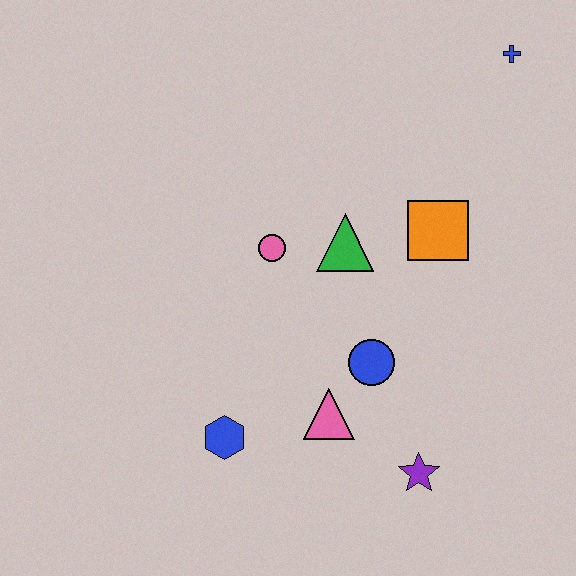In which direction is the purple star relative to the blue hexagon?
The purple star is to the right of the blue hexagon.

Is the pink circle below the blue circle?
No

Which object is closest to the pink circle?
The green triangle is closest to the pink circle.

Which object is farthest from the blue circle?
The blue cross is farthest from the blue circle.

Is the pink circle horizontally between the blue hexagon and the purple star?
Yes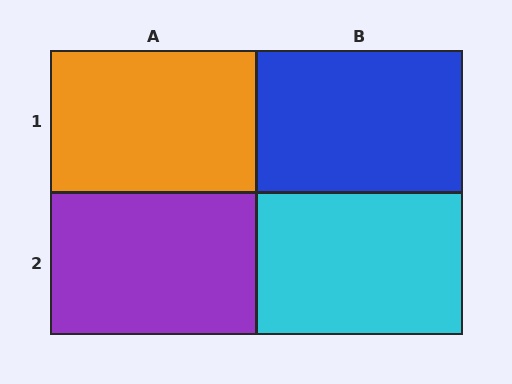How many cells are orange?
1 cell is orange.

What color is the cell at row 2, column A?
Purple.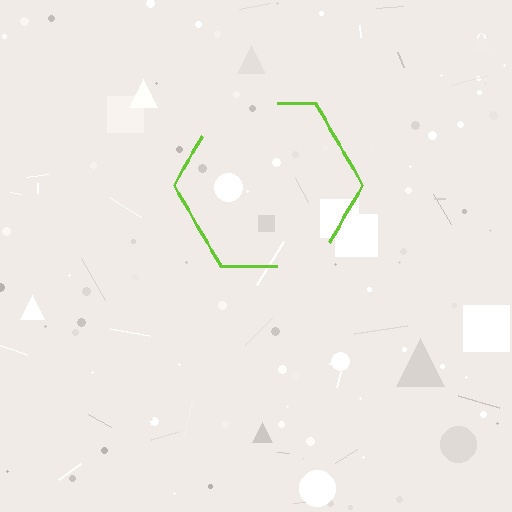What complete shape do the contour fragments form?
The contour fragments form a hexagon.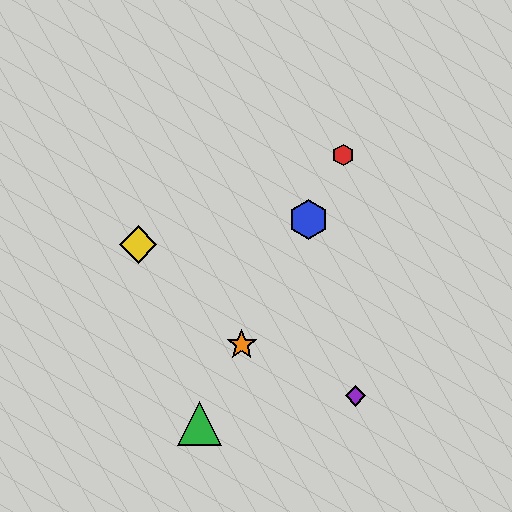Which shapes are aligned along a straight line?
The red hexagon, the blue hexagon, the green triangle, the orange star are aligned along a straight line.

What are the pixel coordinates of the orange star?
The orange star is at (242, 345).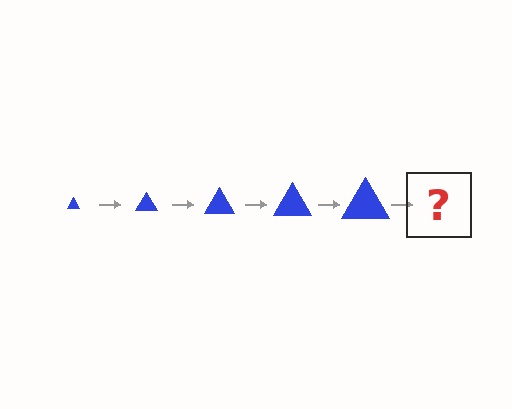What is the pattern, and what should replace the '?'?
The pattern is that the triangle gets progressively larger each step. The '?' should be a blue triangle, larger than the previous one.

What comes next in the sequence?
The next element should be a blue triangle, larger than the previous one.